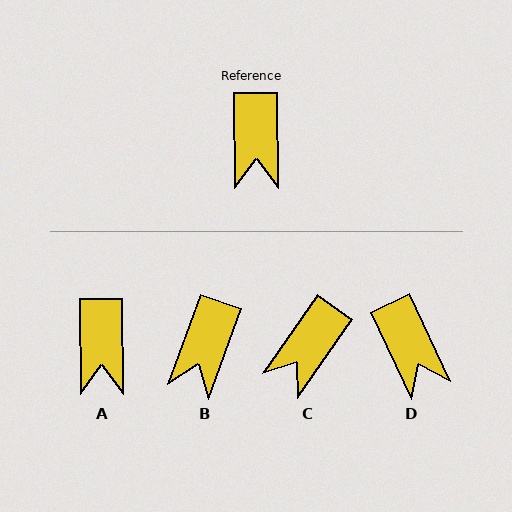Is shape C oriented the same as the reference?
No, it is off by about 36 degrees.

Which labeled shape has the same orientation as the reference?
A.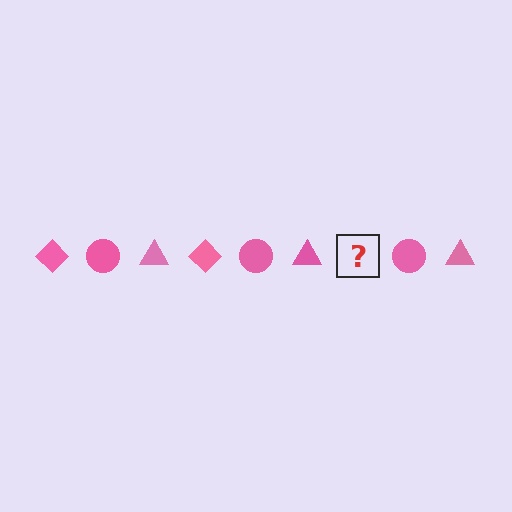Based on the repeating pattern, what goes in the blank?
The blank should be a pink diamond.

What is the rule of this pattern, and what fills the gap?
The rule is that the pattern cycles through diamond, circle, triangle shapes in pink. The gap should be filled with a pink diamond.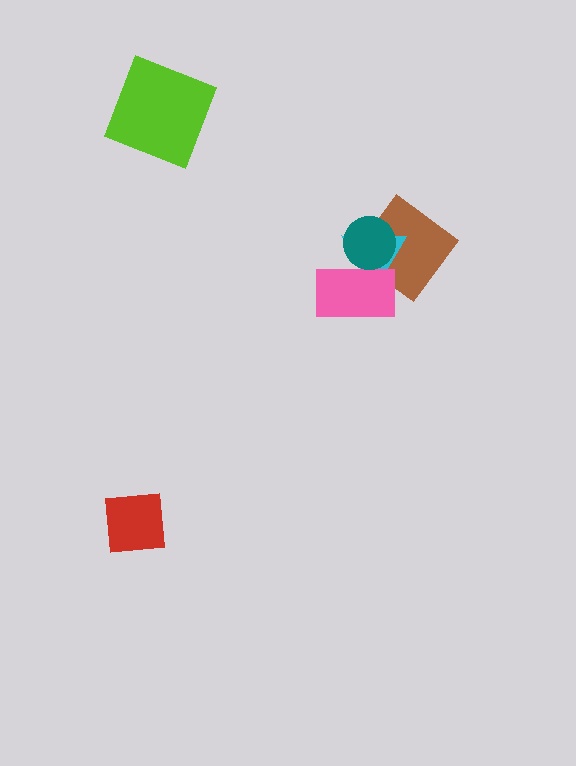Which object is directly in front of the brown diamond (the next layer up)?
The cyan triangle is directly in front of the brown diamond.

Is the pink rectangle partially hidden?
Yes, it is partially covered by another shape.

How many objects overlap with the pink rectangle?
3 objects overlap with the pink rectangle.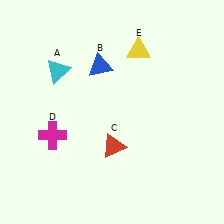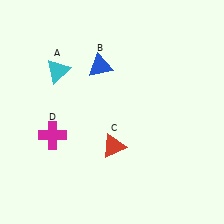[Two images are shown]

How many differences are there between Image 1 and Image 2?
There is 1 difference between the two images.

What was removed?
The yellow triangle (E) was removed in Image 2.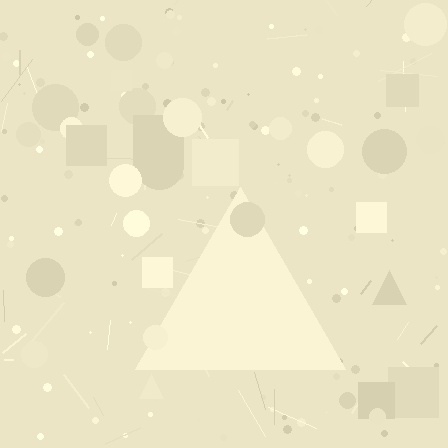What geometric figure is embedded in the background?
A triangle is embedded in the background.